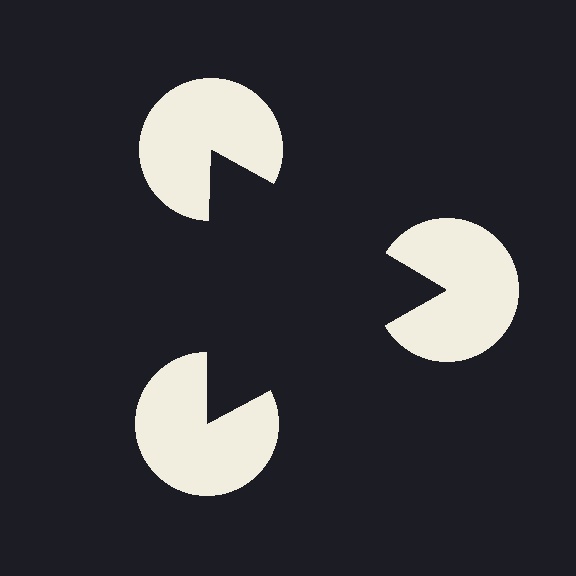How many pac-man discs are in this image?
There are 3 — one at each vertex of the illusory triangle.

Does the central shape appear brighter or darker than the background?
It typically appears slightly darker than the background, even though no actual brightness change is drawn.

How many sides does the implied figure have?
3 sides.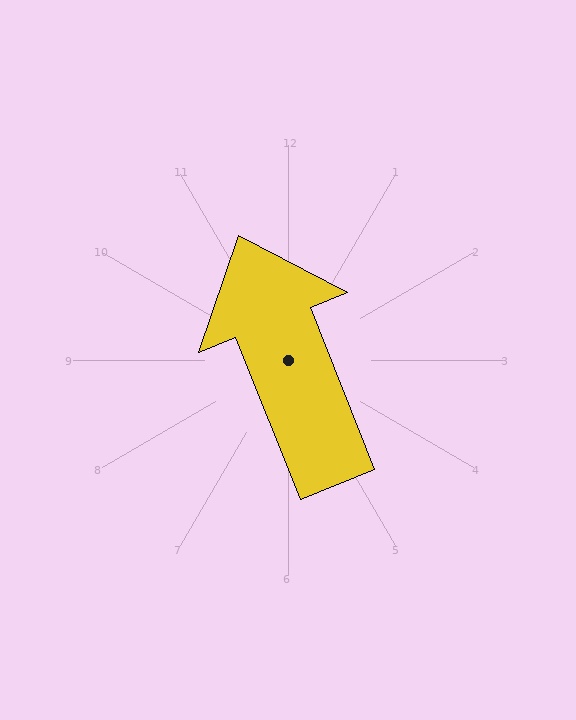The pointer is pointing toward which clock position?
Roughly 11 o'clock.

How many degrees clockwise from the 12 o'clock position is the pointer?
Approximately 338 degrees.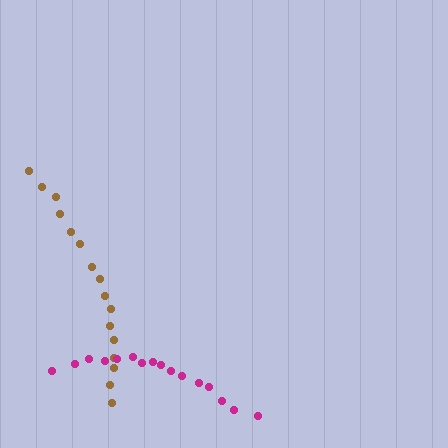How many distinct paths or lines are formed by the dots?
There are 2 distinct paths.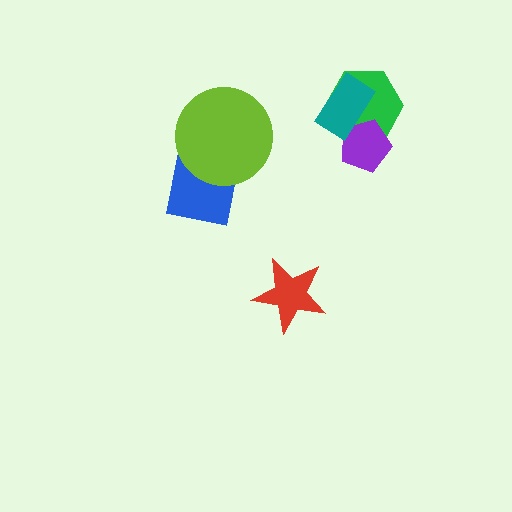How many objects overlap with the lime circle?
1 object overlaps with the lime circle.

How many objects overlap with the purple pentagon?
2 objects overlap with the purple pentagon.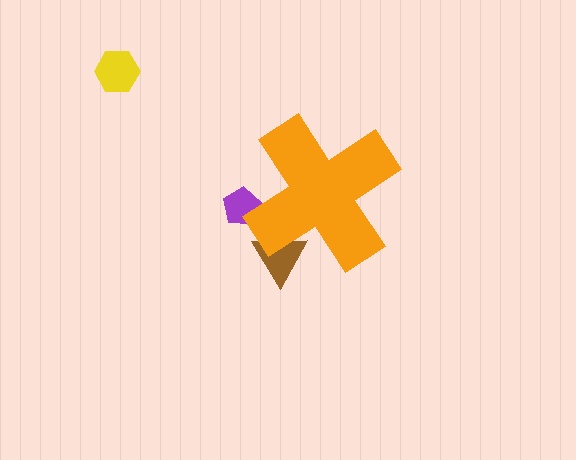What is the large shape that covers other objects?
An orange cross.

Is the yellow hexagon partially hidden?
No, the yellow hexagon is fully visible.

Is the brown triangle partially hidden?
Yes, the brown triangle is partially hidden behind the orange cross.